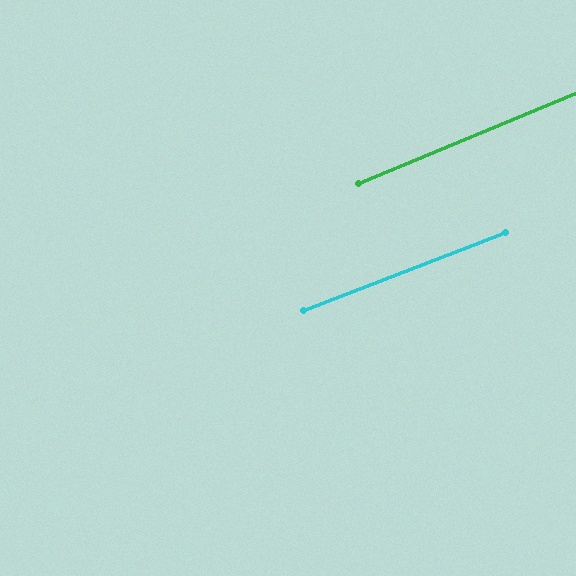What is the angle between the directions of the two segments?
Approximately 1 degree.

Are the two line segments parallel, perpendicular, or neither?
Parallel — their directions differ by only 1.5°.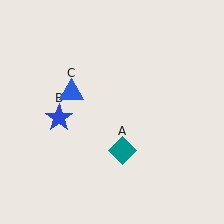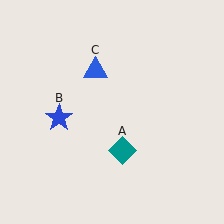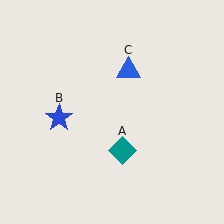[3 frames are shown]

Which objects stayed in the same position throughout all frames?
Teal diamond (object A) and blue star (object B) remained stationary.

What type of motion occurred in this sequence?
The blue triangle (object C) rotated clockwise around the center of the scene.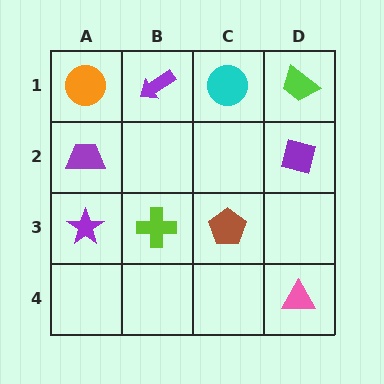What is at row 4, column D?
A pink triangle.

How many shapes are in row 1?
4 shapes.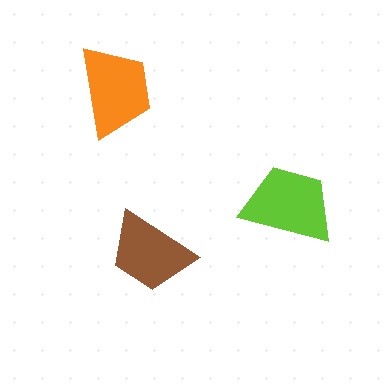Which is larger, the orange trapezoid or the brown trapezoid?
The orange one.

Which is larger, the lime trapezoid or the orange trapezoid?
The lime one.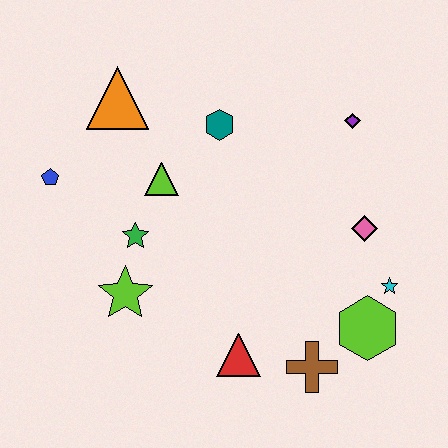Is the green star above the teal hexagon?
No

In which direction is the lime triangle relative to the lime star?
The lime triangle is above the lime star.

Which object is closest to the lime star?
The green star is closest to the lime star.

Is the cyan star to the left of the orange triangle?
No